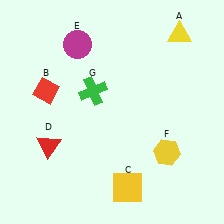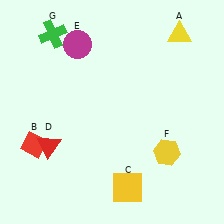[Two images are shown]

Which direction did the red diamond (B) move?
The red diamond (B) moved down.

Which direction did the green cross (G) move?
The green cross (G) moved up.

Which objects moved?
The objects that moved are: the red diamond (B), the green cross (G).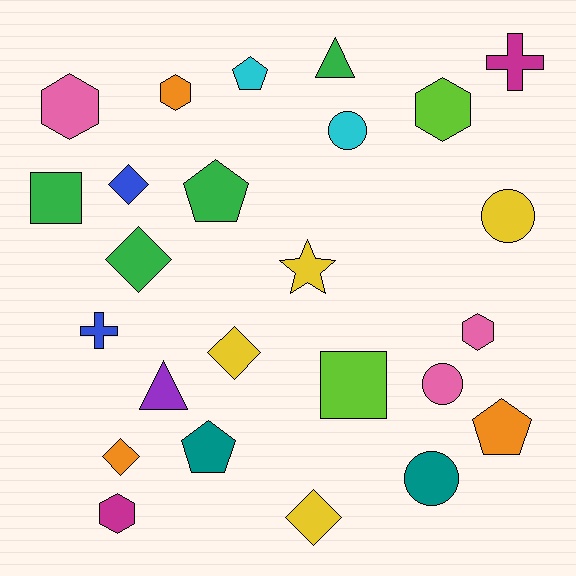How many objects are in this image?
There are 25 objects.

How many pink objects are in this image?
There are 3 pink objects.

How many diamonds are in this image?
There are 5 diamonds.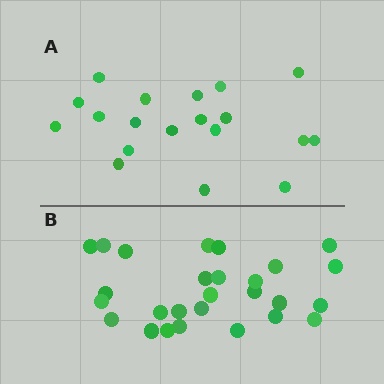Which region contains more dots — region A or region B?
Region B (the bottom region) has more dots.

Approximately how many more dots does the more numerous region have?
Region B has roughly 8 or so more dots than region A.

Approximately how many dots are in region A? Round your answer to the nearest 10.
About 20 dots. (The exact count is 19, which rounds to 20.)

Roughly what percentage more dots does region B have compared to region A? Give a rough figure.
About 40% more.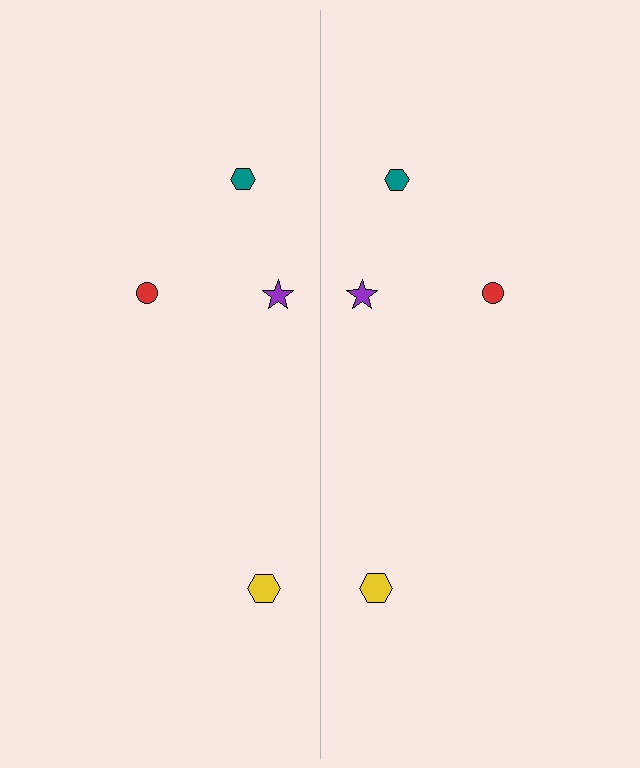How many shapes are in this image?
There are 8 shapes in this image.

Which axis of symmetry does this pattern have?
The pattern has a vertical axis of symmetry running through the center of the image.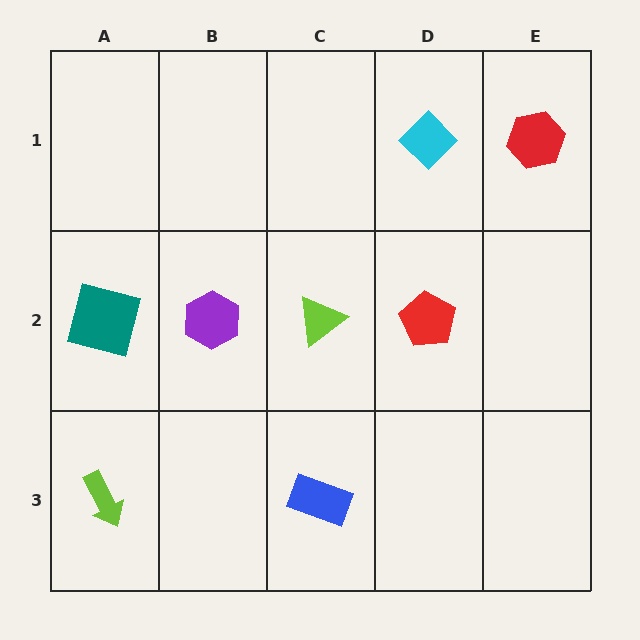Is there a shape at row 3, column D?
No, that cell is empty.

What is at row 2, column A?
A teal square.